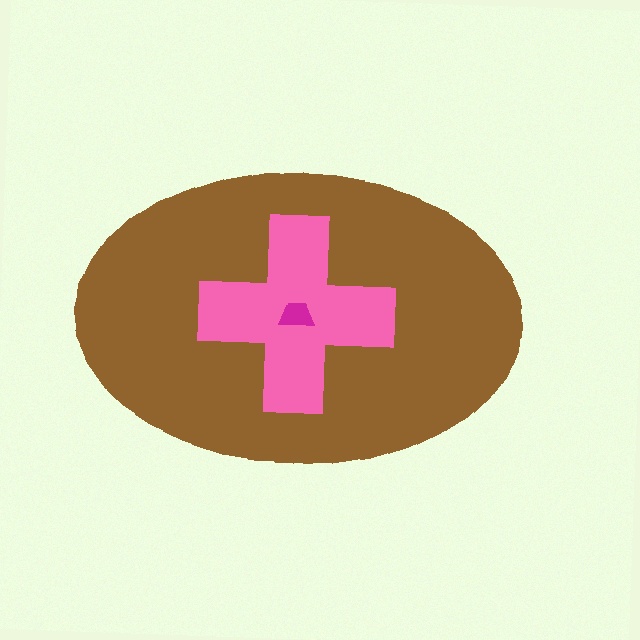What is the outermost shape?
The brown ellipse.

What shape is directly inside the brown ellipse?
The pink cross.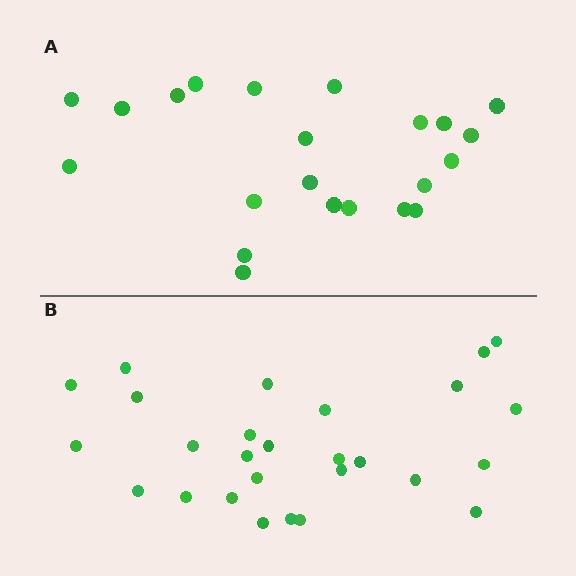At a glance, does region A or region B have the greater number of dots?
Region B (the bottom region) has more dots.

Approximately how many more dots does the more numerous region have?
Region B has about 5 more dots than region A.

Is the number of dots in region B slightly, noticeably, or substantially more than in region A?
Region B has only slightly more — the two regions are fairly close. The ratio is roughly 1.2 to 1.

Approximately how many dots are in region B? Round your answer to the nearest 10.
About 30 dots. (The exact count is 27, which rounds to 30.)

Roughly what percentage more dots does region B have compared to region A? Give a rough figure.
About 25% more.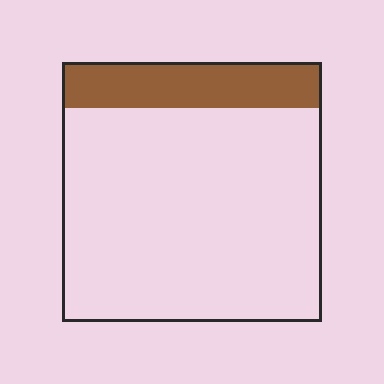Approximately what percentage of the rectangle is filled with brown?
Approximately 20%.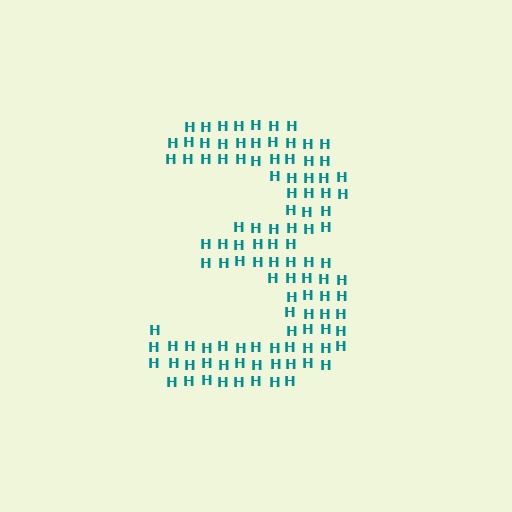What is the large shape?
The large shape is the digit 3.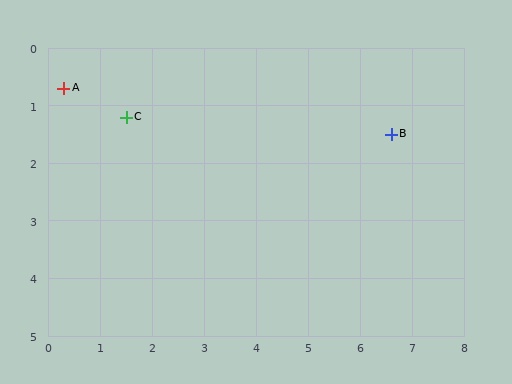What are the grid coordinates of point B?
Point B is at approximately (6.6, 1.5).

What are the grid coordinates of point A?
Point A is at approximately (0.3, 0.7).